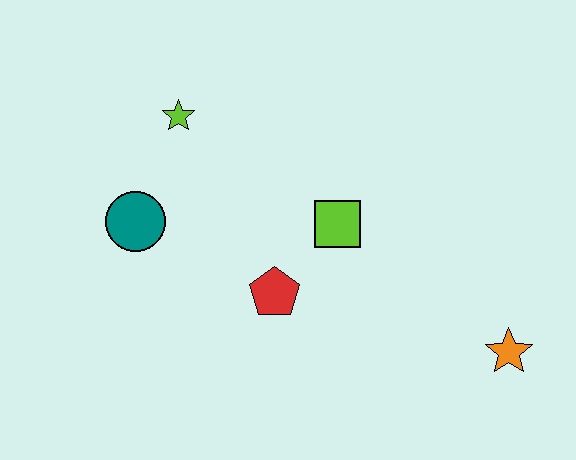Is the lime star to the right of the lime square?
No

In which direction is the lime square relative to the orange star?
The lime square is to the left of the orange star.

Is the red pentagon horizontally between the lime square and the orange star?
No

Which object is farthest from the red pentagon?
The orange star is farthest from the red pentagon.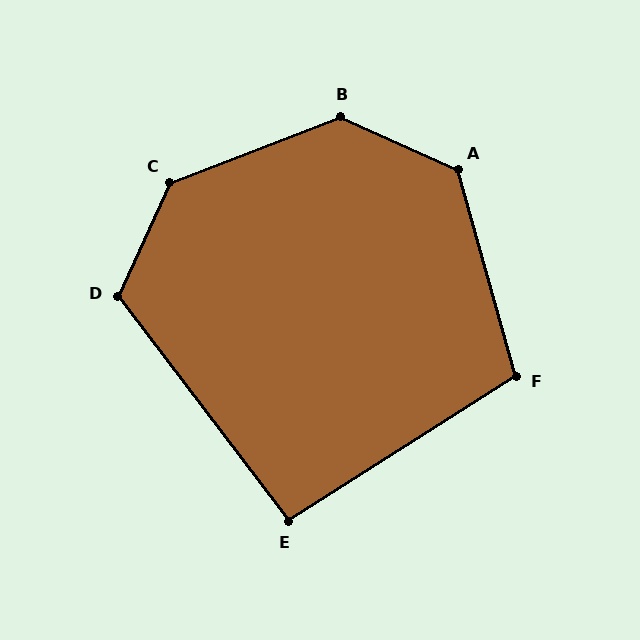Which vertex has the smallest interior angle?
E, at approximately 95 degrees.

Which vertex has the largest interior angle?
C, at approximately 135 degrees.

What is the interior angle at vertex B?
Approximately 135 degrees (obtuse).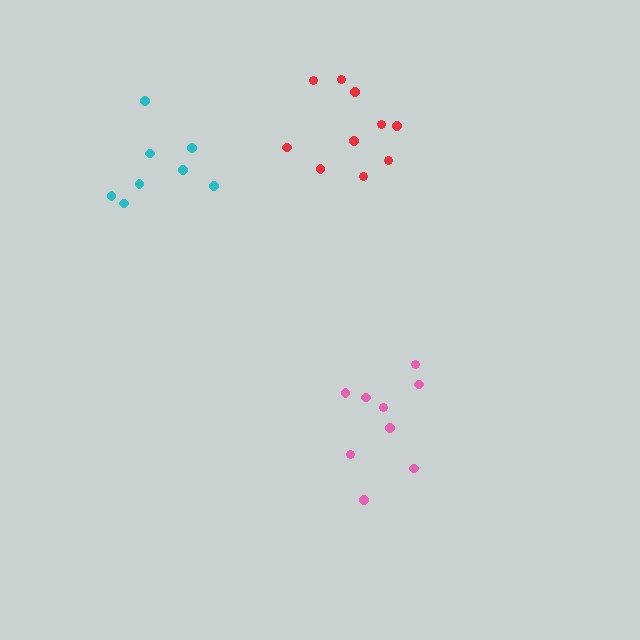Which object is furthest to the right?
The pink cluster is rightmost.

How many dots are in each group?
Group 1: 9 dots, Group 2: 8 dots, Group 3: 10 dots (27 total).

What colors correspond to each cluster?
The clusters are colored: pink, cyan, red.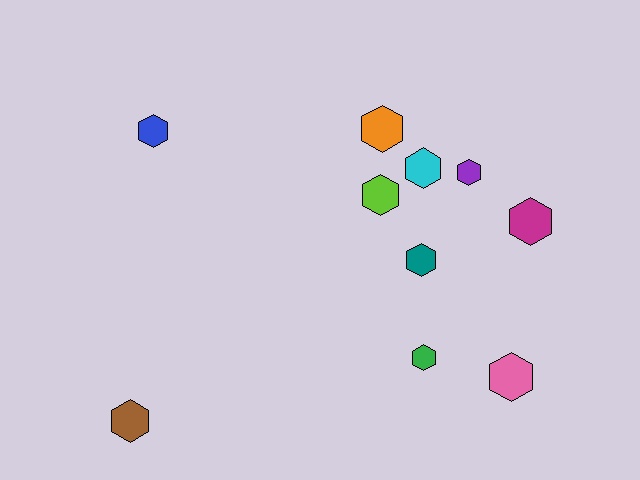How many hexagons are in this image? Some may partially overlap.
There are 10 hexagons.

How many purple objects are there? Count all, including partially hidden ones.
There is 1 purple object.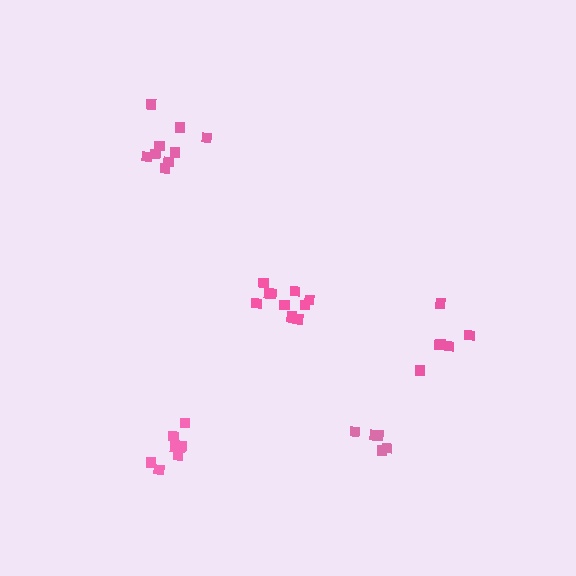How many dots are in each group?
Group 1: 5 dots, Group 2: 9 dots, Group 3: 9 dots, Group 4: 5 dots, Group 5: 11 dots (39 total).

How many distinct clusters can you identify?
There are 5 distinct clusters.